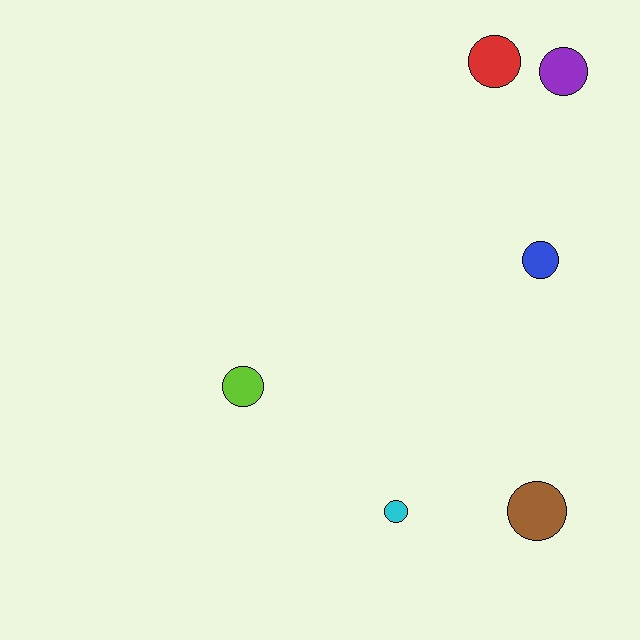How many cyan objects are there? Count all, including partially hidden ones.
There is 1 cyan object.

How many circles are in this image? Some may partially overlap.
There are 6 circles.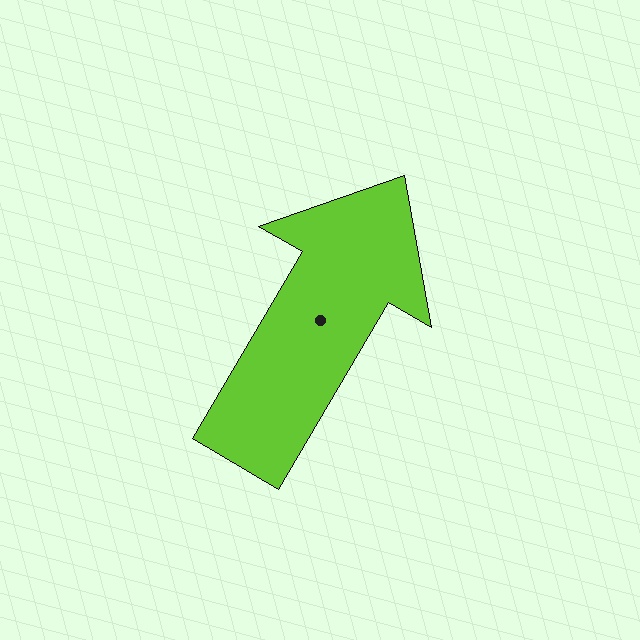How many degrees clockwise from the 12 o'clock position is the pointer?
Approximately 30 degrees.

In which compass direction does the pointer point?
Northeast.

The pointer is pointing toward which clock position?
Roughly 1 o'clock.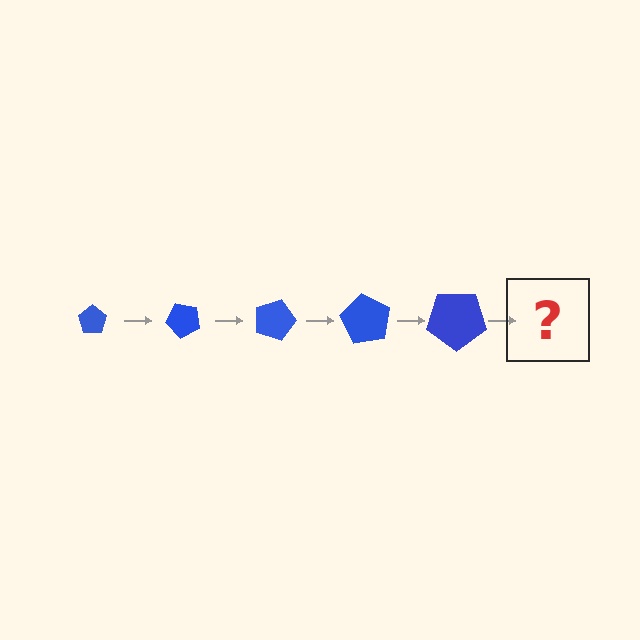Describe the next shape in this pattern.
It should be a pentagon, larger than the previous one and rotated 225 degrees from the start.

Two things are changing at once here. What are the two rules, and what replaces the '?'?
The two rules are that the pentagon grows larger each step and it rotates 45 degrees each step. The '?' should be a pentagon, larger than the previous one and rotated 225 degrees from the start.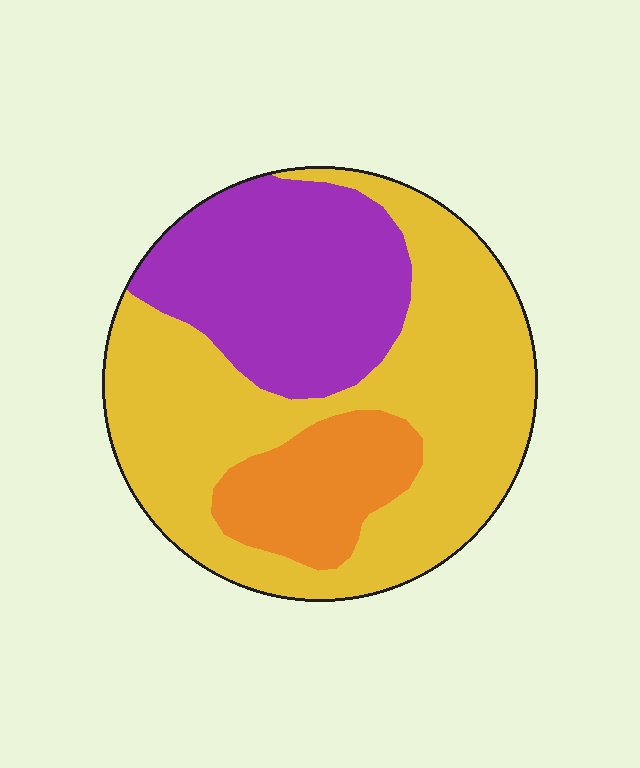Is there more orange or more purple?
Purple.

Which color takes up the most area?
Yellow, at roughly 55%.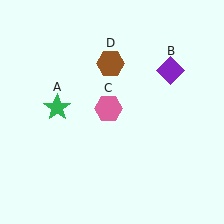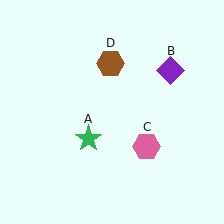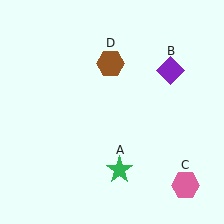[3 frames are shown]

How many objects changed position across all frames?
2 objects changed position: green star (object A), pink hexagon (object C).